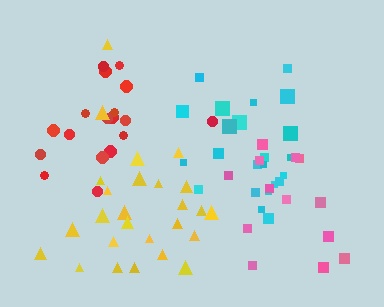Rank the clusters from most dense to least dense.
cyan, red, yellow, pink.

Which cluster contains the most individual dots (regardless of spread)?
Yellow (26).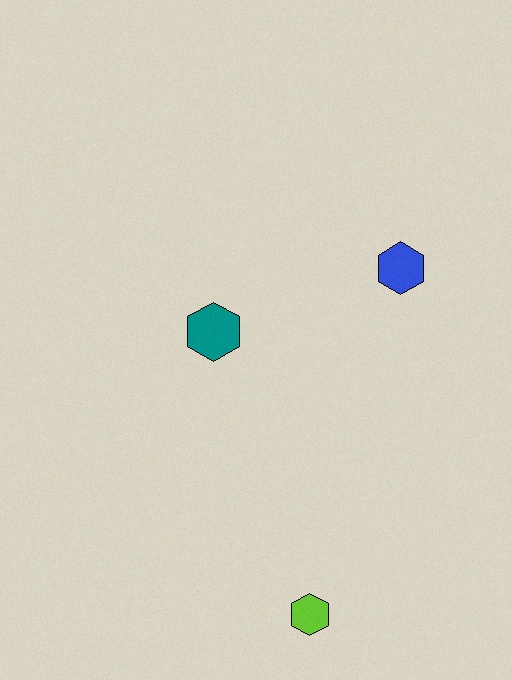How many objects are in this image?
There are 3 objects.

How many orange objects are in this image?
There are no orange objects.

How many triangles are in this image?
There are no triangles.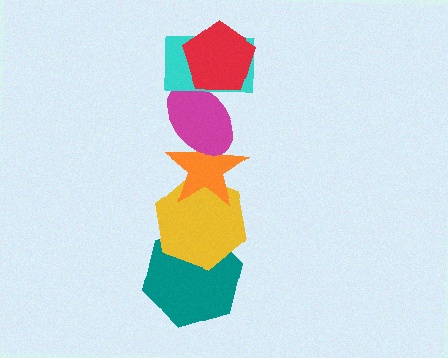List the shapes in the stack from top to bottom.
From top to bottom: the red pentagon, the cyan rectangle, the magenta ellipse, the orange star, the yellow hexagon, the teal hexagon.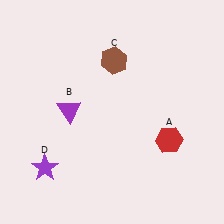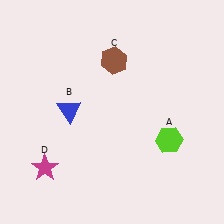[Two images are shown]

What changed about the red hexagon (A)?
In Image 1, A is red. In Image 2, it changed to lime.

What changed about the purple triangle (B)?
In Image 1, B is purple. In Image 2, it changed to blue.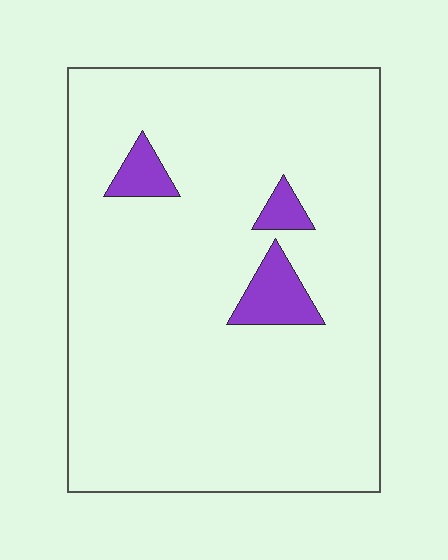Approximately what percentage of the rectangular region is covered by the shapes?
Approximately 5%.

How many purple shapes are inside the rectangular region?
3.